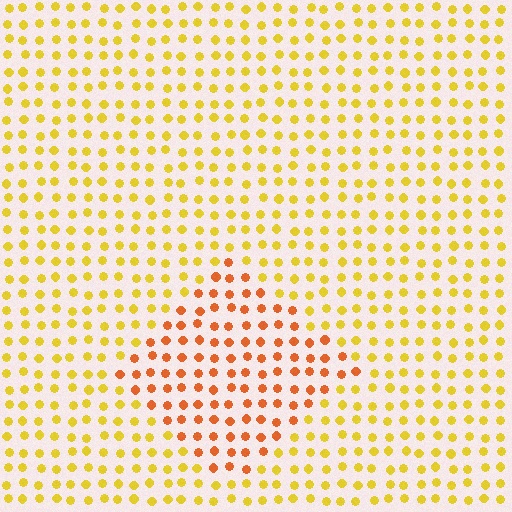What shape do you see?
I see a diamond.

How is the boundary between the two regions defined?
The boundary is defined purely by a slight shift in hue (about 35 degrees). Spacing, size, and orientation are identical on both sides.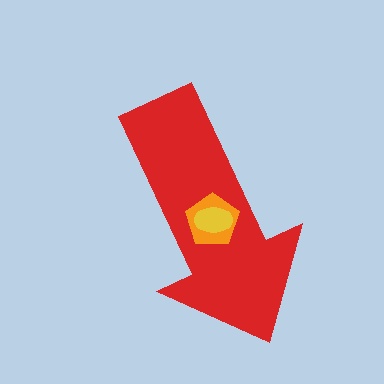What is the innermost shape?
The yellow ellipse.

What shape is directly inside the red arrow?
The orange pentagon.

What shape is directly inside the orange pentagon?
The yellow ellipse.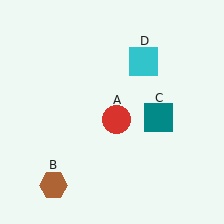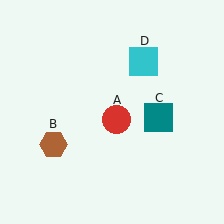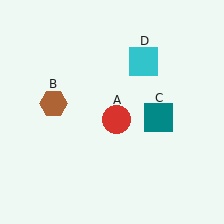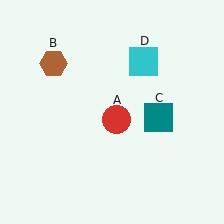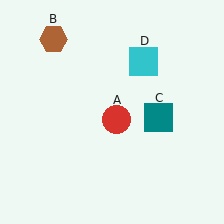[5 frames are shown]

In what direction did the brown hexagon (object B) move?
The brown hexagon (object B) moved up.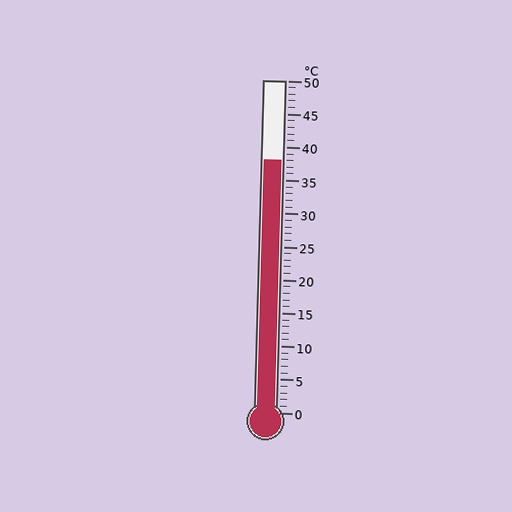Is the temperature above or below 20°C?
The temperature is above 20°C.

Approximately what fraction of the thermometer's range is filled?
The thermometer is filled to approximately 75% of its range.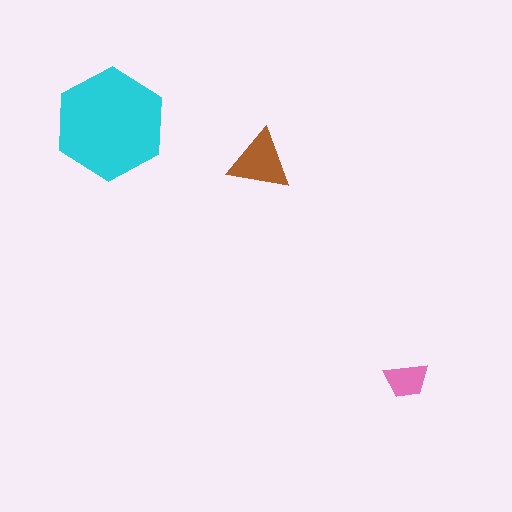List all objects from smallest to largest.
The pink trapezoid, the brown triangle, the cyan hexagon.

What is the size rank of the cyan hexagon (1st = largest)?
1st.